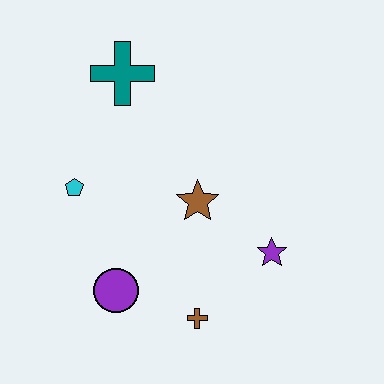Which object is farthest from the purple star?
The teal cross is farthest from the purple star.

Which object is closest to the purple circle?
The brown cross is closest to the purple circle.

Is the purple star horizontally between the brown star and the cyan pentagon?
No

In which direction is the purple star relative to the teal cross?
The purple star is below the teal cross.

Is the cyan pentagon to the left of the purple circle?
Yes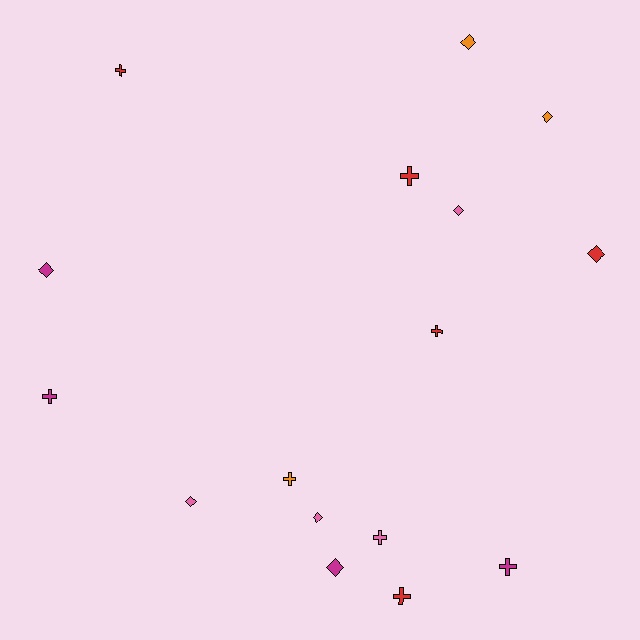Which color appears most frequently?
Red, with 5 objects.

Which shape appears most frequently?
Cross, with 8 objects.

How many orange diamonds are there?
There are 2 orange diamonds.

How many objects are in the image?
There are 16 objects.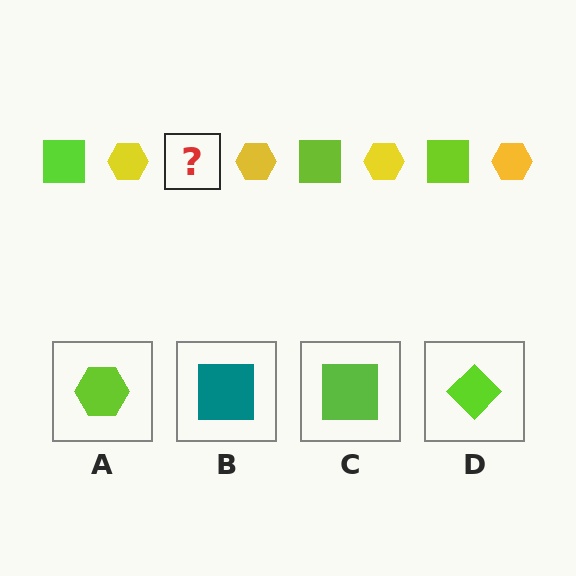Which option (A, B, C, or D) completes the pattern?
C.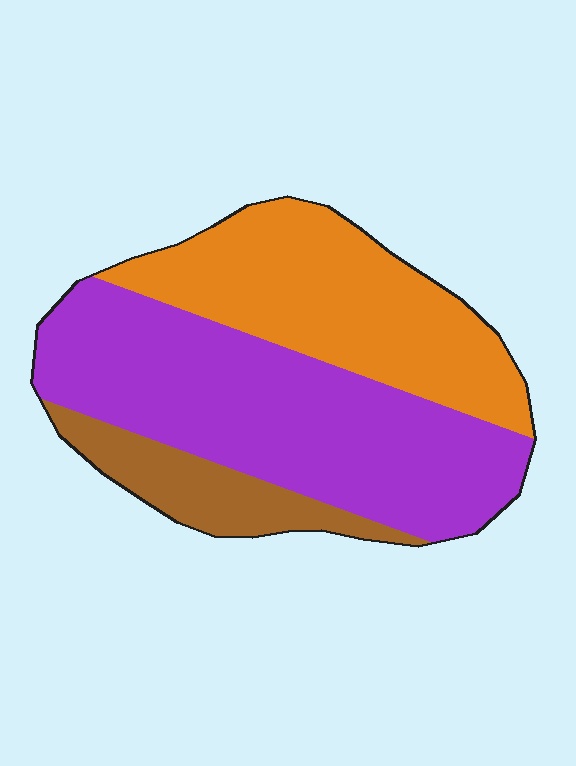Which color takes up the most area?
Purple, at roughly 50%.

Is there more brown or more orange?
Orange.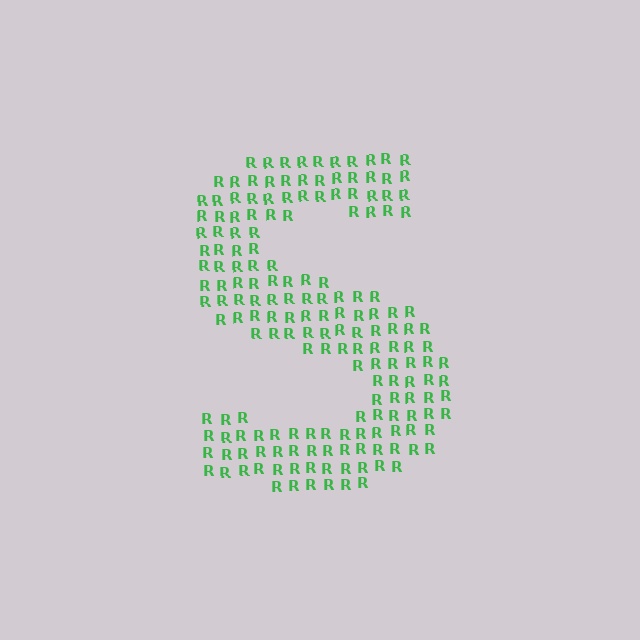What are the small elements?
The small elements are letter R's.